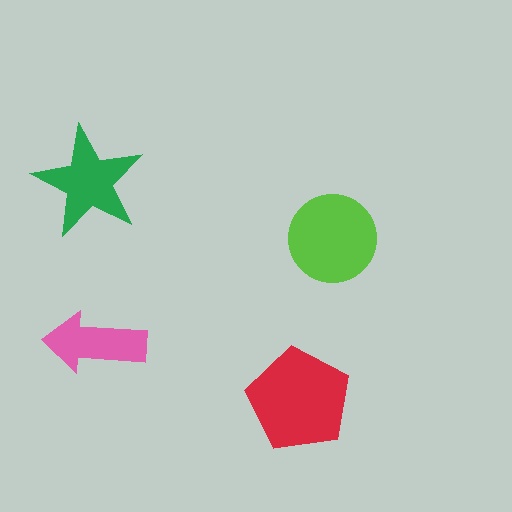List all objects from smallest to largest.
The pink arrow, the green star, the lime circle, the red pentagon.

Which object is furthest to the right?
The lime circle is rightmost.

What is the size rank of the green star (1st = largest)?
3rd.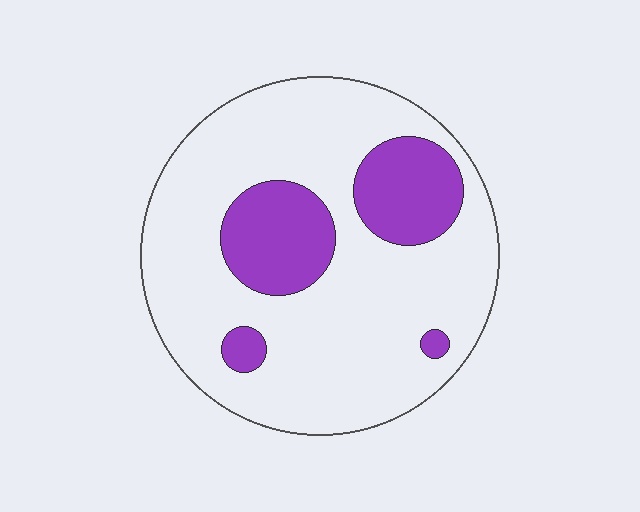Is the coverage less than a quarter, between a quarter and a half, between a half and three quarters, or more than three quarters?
Less than a quarter.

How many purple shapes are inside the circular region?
4.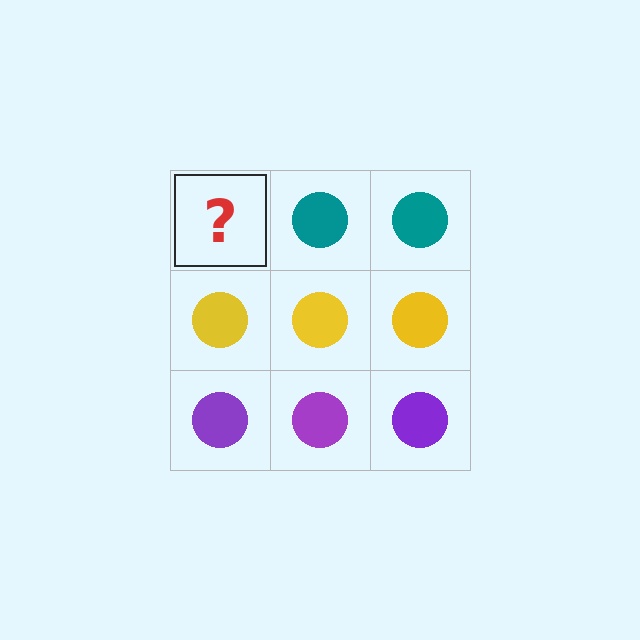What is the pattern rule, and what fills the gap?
The rule is that each row has a consistent color. The gap should be filled with a teal circle.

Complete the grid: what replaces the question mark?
The question mark should be replaced with a teal circle.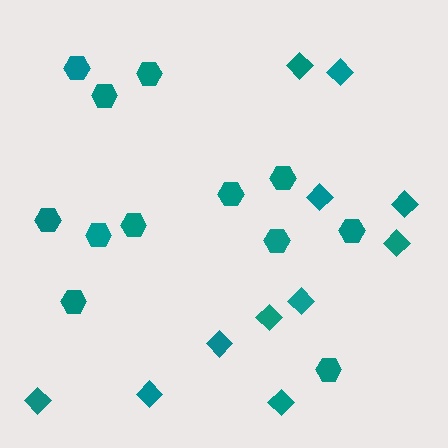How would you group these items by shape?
There are 2 groups: one group of diamonds (11) and one group of hexagons (12).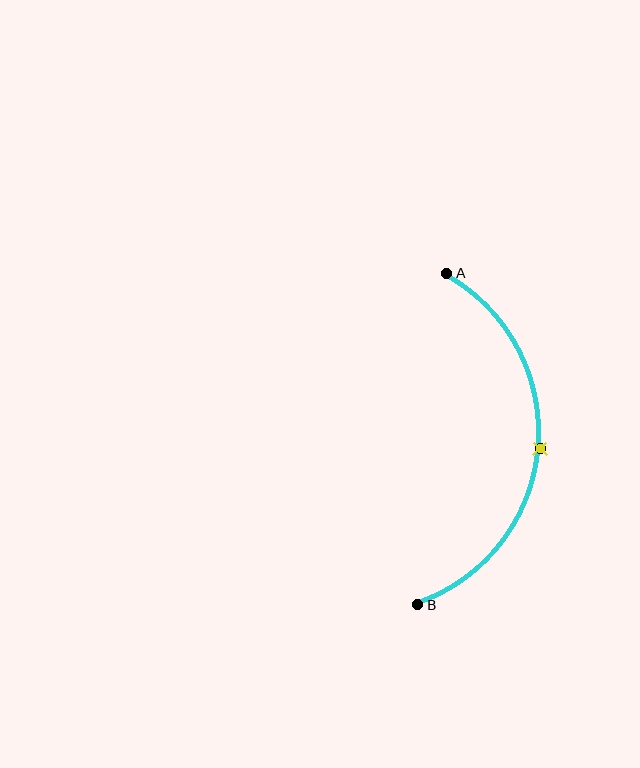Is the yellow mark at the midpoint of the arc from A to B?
Yes. The yellow mark lies on the arc at equal arc-length from both A and B — it is the arc midpoint.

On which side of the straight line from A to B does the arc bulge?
The arc bulges to the right of the straight line connecting A and B.